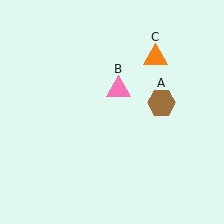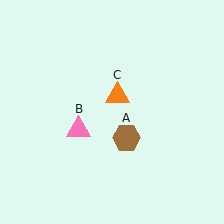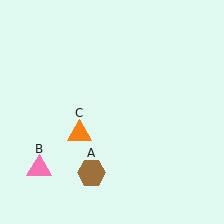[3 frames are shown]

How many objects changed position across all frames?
3 objects changed position: brown hexagon (object A), pink triangle (object B), orange triangle (object C).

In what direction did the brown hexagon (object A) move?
The brown hexagon (object A) moved down and to the left.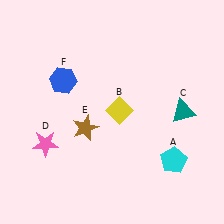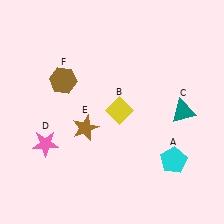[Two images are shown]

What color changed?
The hexagon (F) changed from blue in Image 1 to brown in Image 2.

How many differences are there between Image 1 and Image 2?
There is 1 difference between the two images.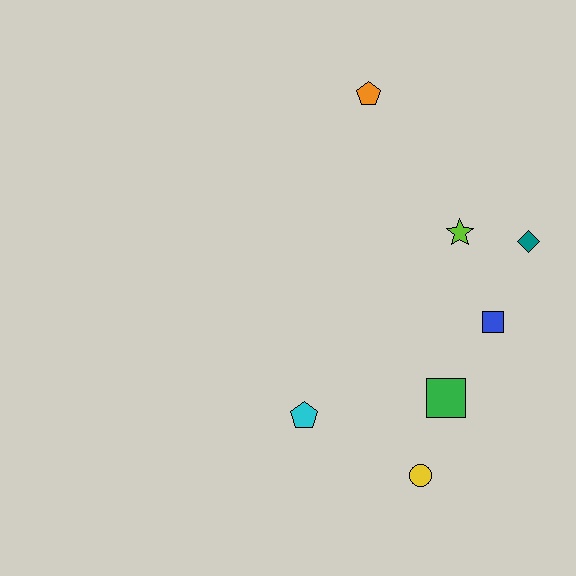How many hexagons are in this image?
There are no hexagons.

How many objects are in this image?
There are 7 objects.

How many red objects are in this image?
There are no red objects.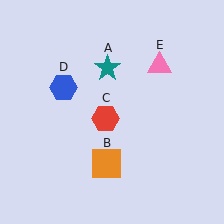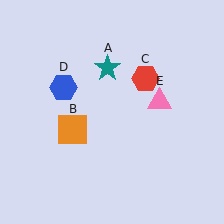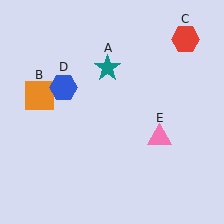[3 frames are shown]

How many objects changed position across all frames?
3 objects changed position: orange square (object B), red hexagon (object C), pink triangle (object E).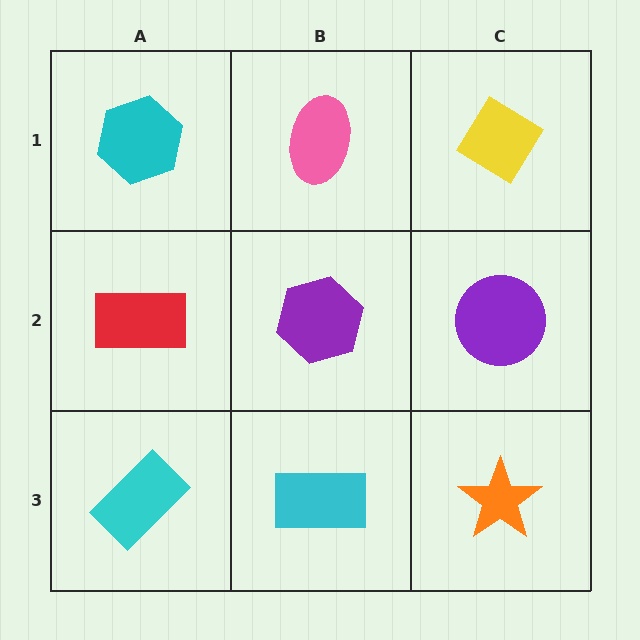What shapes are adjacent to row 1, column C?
A purple circle (row 2, column C), a pink ellipse (row 1, column B).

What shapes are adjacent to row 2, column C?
A yellow diamond (row 1, column C), an orange star (row 3, column C), a purple hexagon (row 2, column B).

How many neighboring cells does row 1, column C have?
2.